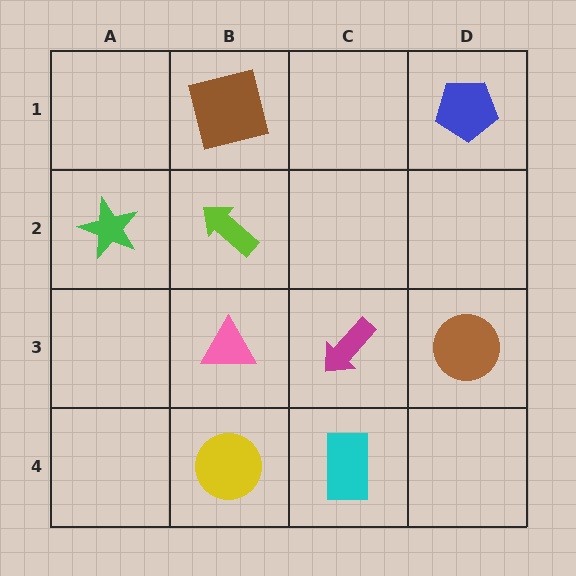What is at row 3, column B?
A pink triangle.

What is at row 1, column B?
A brown square.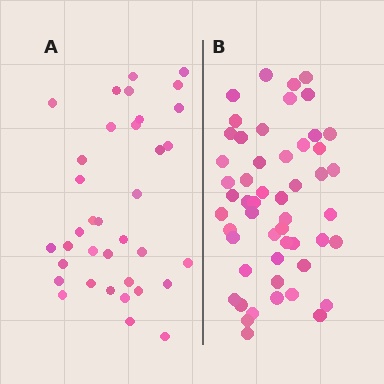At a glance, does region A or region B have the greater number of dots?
Region B (the right region) has more dots.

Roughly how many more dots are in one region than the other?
Region B has approximately 15 more dots than region A.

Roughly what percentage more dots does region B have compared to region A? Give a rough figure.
About 45% more.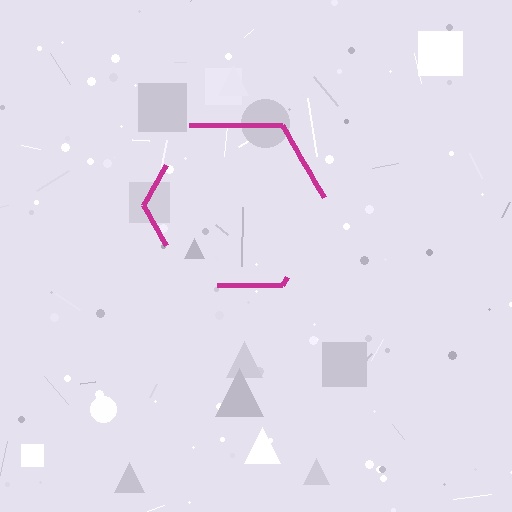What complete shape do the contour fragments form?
The contour fragments form a hexagon.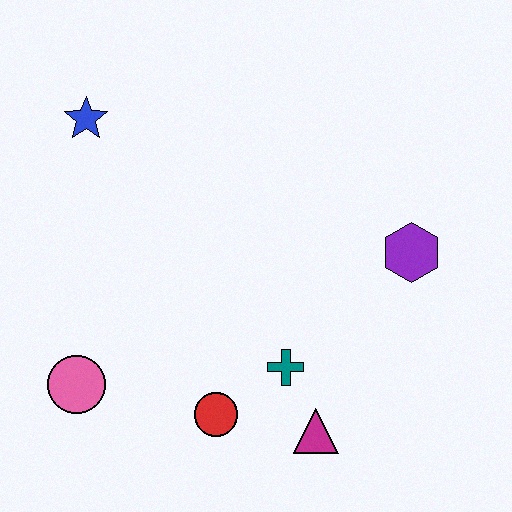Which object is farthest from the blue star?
The magenta triangle is farthest from the blue star.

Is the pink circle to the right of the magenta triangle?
No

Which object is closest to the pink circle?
The red circle is closest to the pink circle.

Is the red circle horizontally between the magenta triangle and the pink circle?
Yes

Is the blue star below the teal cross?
No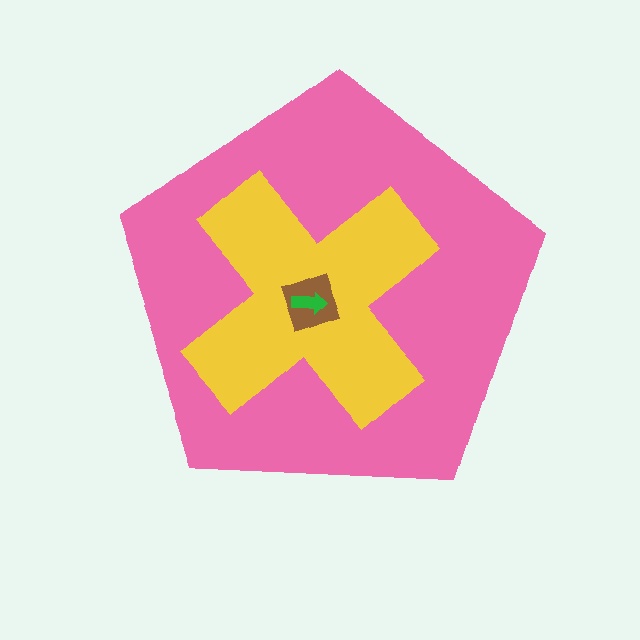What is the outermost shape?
The pink pentagon.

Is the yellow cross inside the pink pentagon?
Yes.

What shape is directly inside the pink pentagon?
The yellow cross.